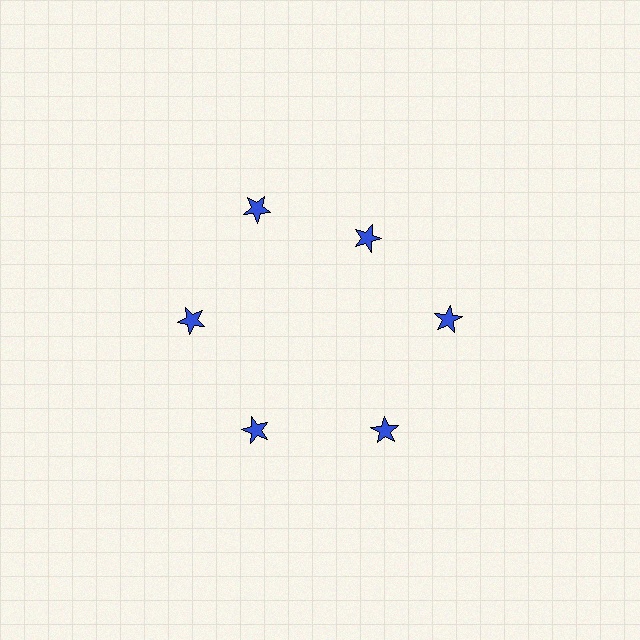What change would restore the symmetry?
The symmetry would be restored by moving it outward, back onto the ring so that all 6 stars sit at equal angles and equal distance from the center.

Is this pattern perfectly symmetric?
No. The 6 blue stars are arranged in a ring, but one element near the 1 o'clock position is pulled inward toward the center, breaking the 6-fold rotational symmetry.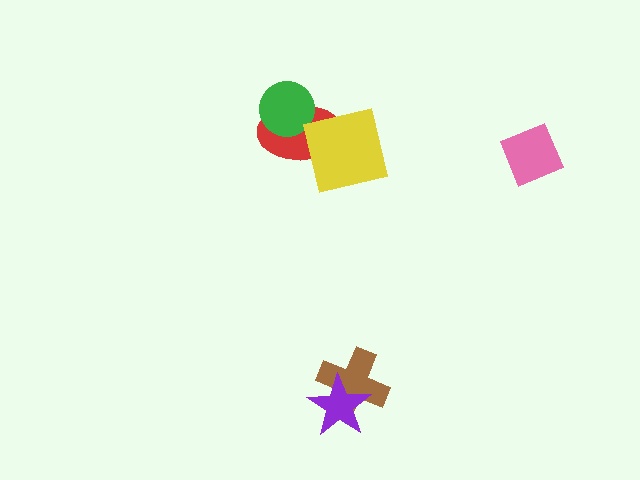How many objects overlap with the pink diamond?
0 objects overlap with the pink diamond.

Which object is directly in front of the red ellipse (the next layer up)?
The green circle is directly in front of the red ellipse.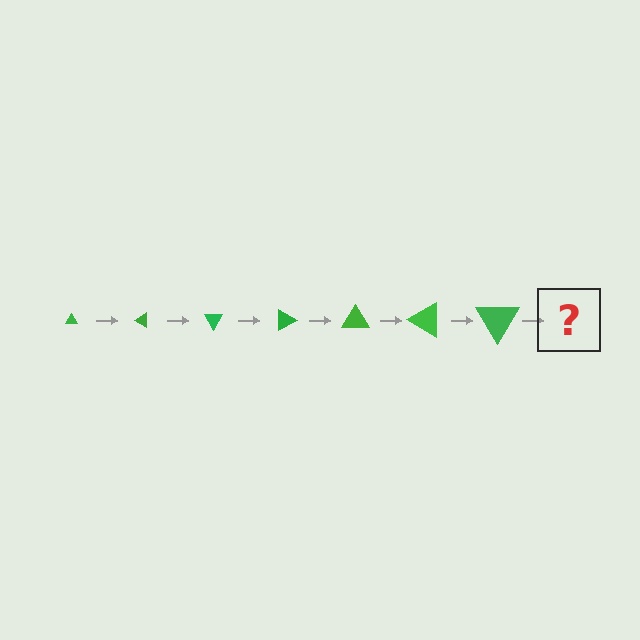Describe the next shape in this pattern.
It should be a triangle, larger than the previous one and rotated 210 degrees from the start.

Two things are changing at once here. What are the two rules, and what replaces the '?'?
The two rules are that the triangle grows larger each step and it rotates 30 degrees each step. The '?' should be a triangle, larger than the previous one and rotated 210 degrees from the start.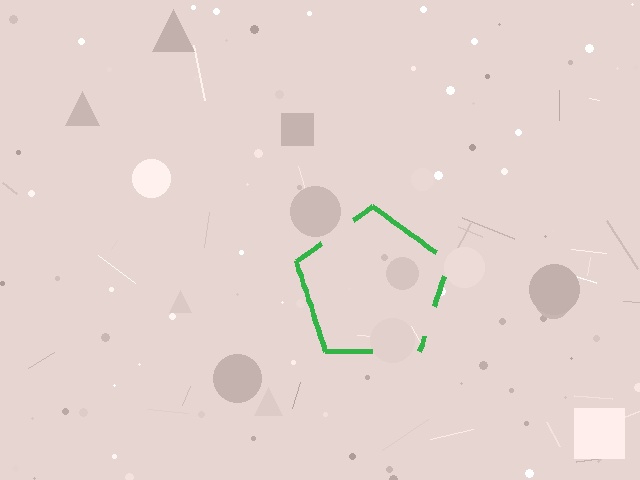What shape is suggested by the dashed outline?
The dashed outline suggests a pentagon.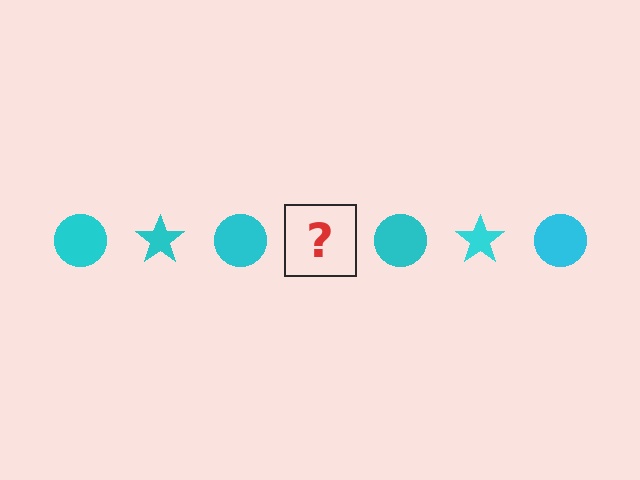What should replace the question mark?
The question mark should be replaced with a cyan star.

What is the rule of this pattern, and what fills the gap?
The rule is that the pattern cycles through circle, star shapes in cyan. The gap should be filled with a cyan star.